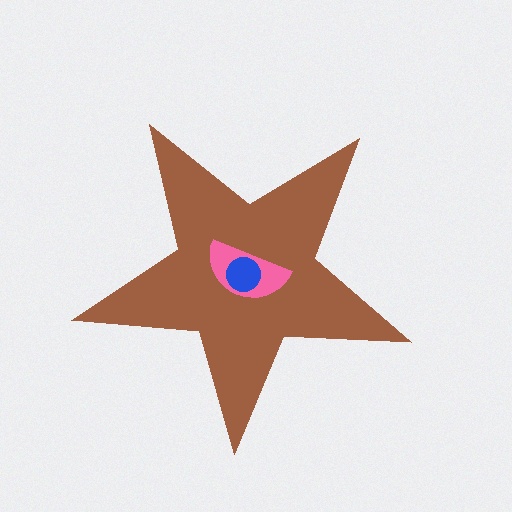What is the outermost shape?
The brown star.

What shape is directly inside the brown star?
The pink semicircle.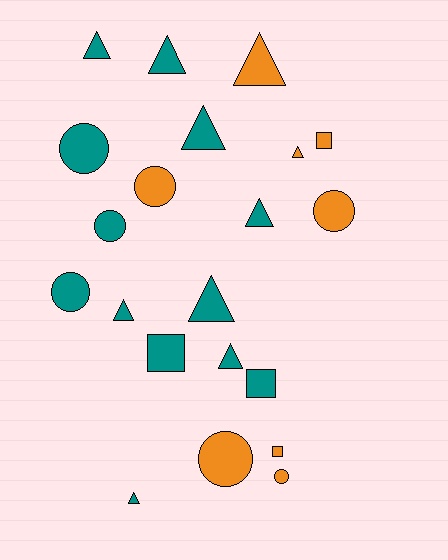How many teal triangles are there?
There are 8 teal triangles.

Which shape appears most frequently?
Triangle, with 10 objects.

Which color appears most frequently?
Teal, with 13 objects.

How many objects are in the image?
There are 21 objects.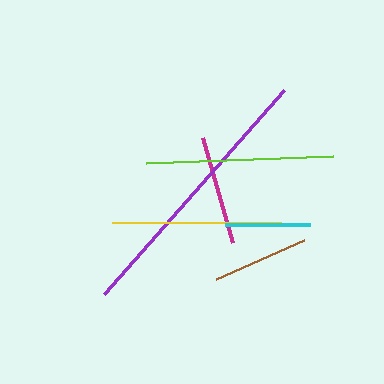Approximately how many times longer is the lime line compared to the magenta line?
The lime line is approximately 1.7 times the length of the magenta line.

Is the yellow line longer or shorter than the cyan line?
The yellow line is longer than the cyan line.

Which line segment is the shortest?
The cyan line is the shortest at approximately 84 pixels.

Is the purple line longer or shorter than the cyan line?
The purple line is longer than the cyan line.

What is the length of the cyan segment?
The cyan segment is approximately 84 pixels long.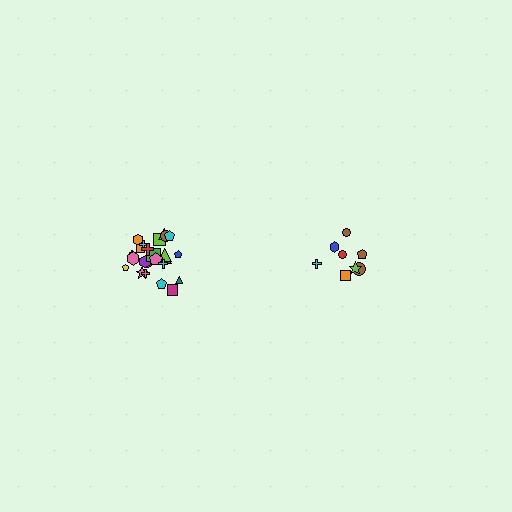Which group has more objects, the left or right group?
The left group.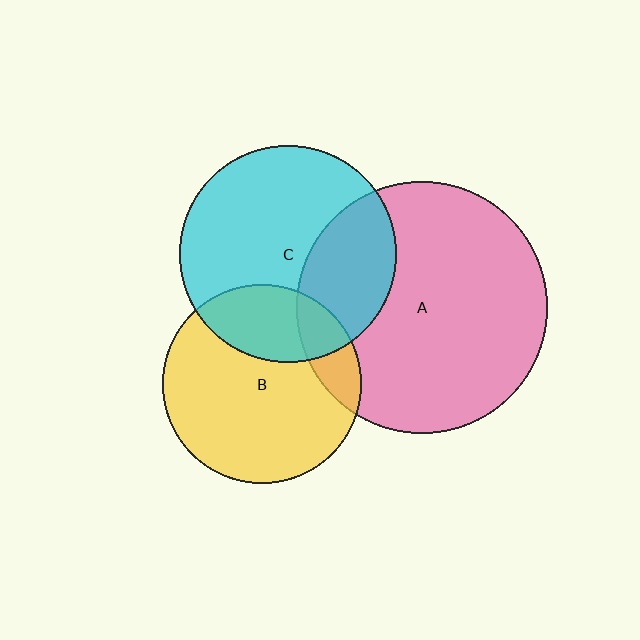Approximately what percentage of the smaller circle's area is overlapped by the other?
Approximately 30%.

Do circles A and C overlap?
Yes.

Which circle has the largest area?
Circle A (pink).